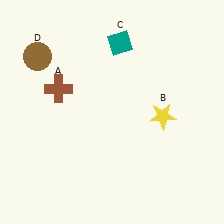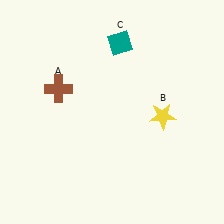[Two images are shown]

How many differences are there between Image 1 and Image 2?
There is 1 difference between the two images.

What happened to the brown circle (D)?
The brown circle (D) was removed in Image 2. It was in the top-left area of Image 1.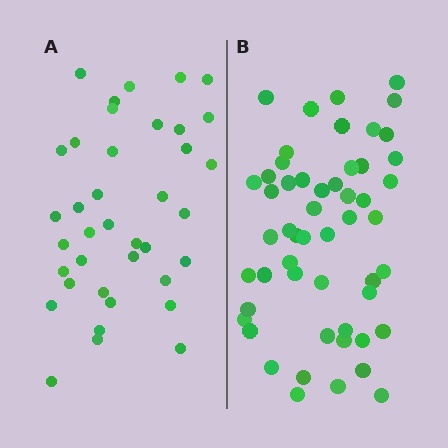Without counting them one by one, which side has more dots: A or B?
Region B (the right region) has more dots.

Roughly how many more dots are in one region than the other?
Region B has approximately 15 more dots than region A.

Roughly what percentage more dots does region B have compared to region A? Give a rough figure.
About 40% more.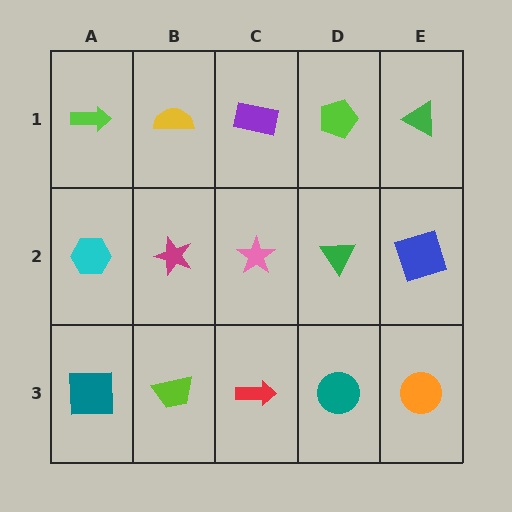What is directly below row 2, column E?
An orange circle.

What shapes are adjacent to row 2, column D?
A lime pentagon (row 1, column D), a teal circle (row 3, column D), a pink star (row 2, column C), a blue square (row 2, column E).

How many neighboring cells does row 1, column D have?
3.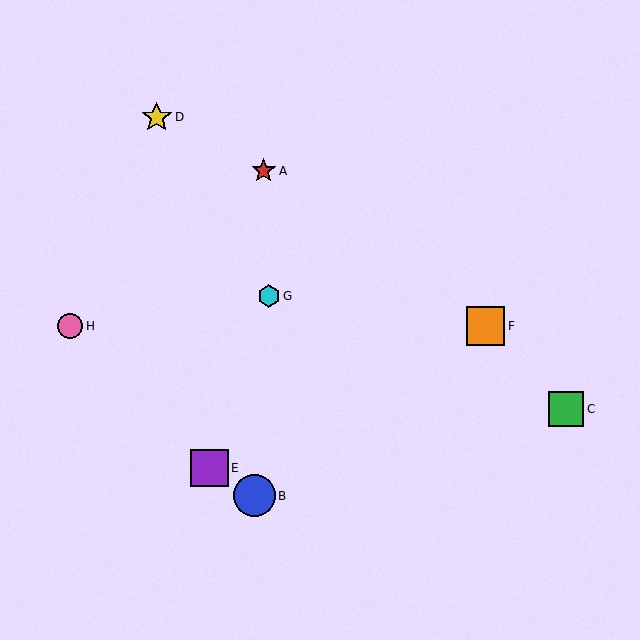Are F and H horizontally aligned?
Yes, both are at y≈326.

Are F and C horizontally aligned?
No, F is at y≈326 and C is at y≈409.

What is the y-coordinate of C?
Object C is at y≈409.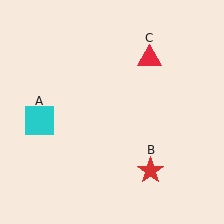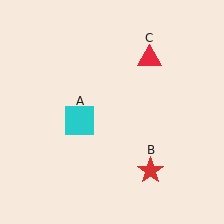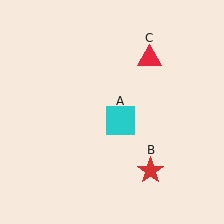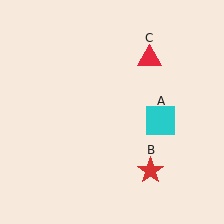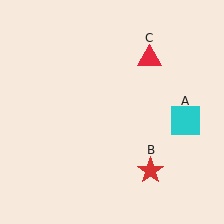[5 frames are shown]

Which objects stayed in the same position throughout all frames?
Red star (object B) and red triangle (object C) remained stationary.